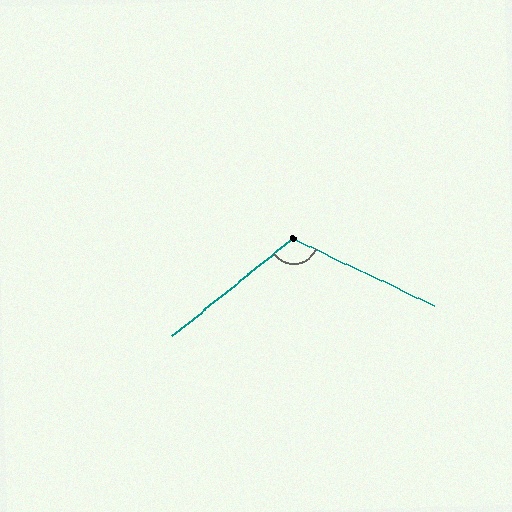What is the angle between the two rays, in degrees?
Approximately 116 degrees.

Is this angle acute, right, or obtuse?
It is obtuse.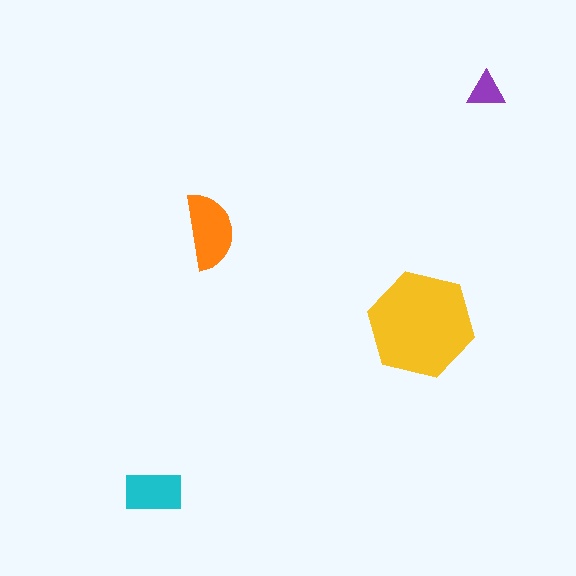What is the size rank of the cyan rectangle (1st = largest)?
3rd.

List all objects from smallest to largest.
The purple triangle, the cyan rectangle, the orange semicircle, the yellow hexagon.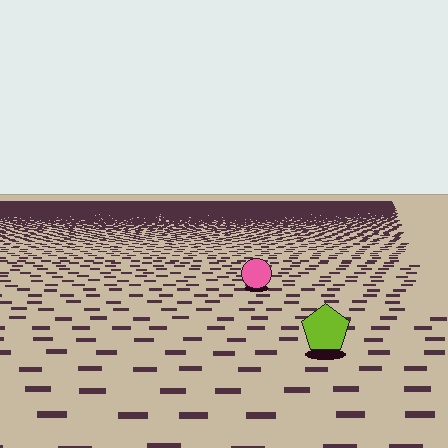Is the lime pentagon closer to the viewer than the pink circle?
Yes. The lime pentagon is closer — you can tell from the texture gradient: the ground texture is coarser near it.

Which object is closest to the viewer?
The lime pentagon is closest. The texture marks near it are larger and more spread out.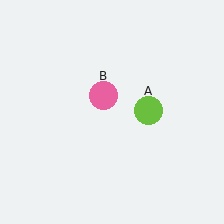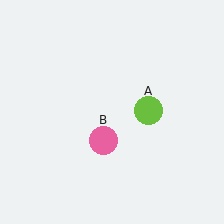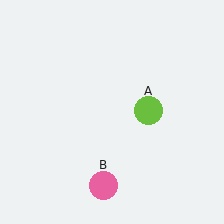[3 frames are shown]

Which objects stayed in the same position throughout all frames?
Lime circle (object A) remained stationary.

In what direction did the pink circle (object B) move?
The pink circle (object B) moved down.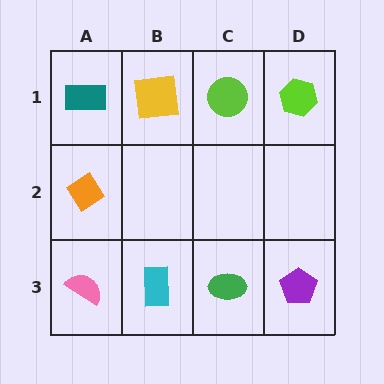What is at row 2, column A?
An orange diamond.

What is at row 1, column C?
A lime circle.